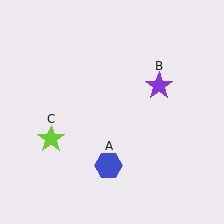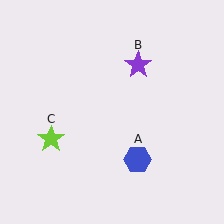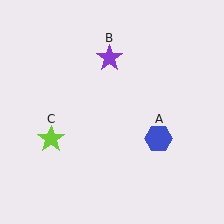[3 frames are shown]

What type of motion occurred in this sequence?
The blue hexagon (object A), purple star (object B) rotated counterclockwise around the center of the scene.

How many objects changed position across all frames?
2 objects changed position: blue hexagon (object A), purple star (object B).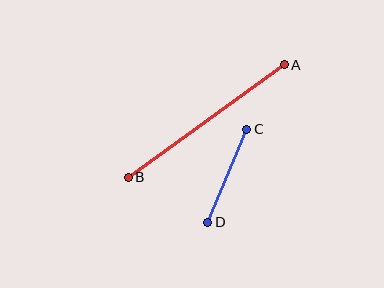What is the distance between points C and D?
The distance is approximately 101 pixels.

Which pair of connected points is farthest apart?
Points A and B are farthest apart.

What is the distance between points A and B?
The distance is approximately 192 pixels.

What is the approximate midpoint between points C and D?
The midpoint is at approximately (227, 176) pixels.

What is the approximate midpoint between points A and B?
The midpoint is at approximately (206, 121) pixels.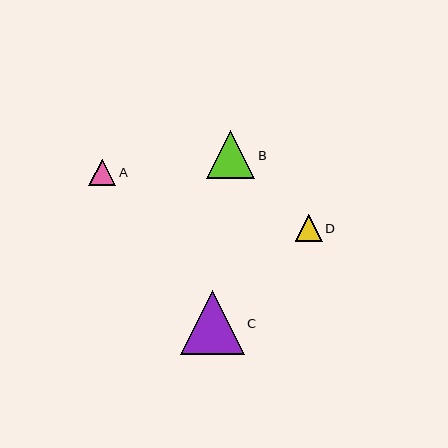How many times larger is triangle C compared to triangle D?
Triangle C is approximately 2.4 times the size of triangle D.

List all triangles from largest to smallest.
From largest to smallest: C, B, D, A.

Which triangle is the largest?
Triangle C is the largest with a size of approximately 64 pixels.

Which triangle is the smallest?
Triangle A is the smallest with a size of approximately 27 pixels.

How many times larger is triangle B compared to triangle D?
Triangle B is approximately 1.8 times the size of triangle D.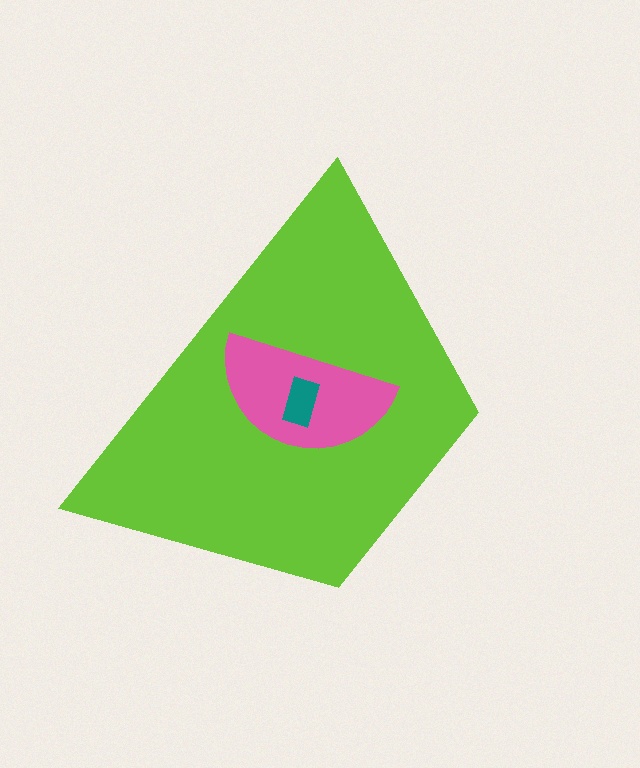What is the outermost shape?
The lime trapezoid.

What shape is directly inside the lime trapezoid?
The pink semicircle.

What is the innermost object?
The teal rectangle.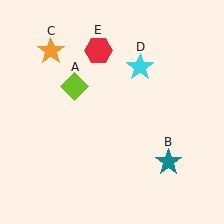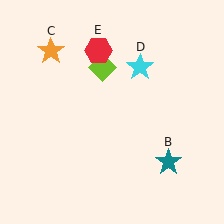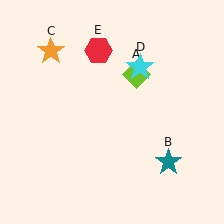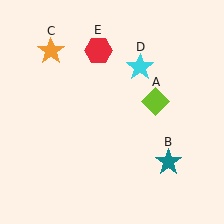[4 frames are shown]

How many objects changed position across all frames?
1 object changed position: lime diamond (object A).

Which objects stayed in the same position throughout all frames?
Teal star (object B) and orange star (object C) and cyan star (object D) and red hexagon (object E) remained stationary.